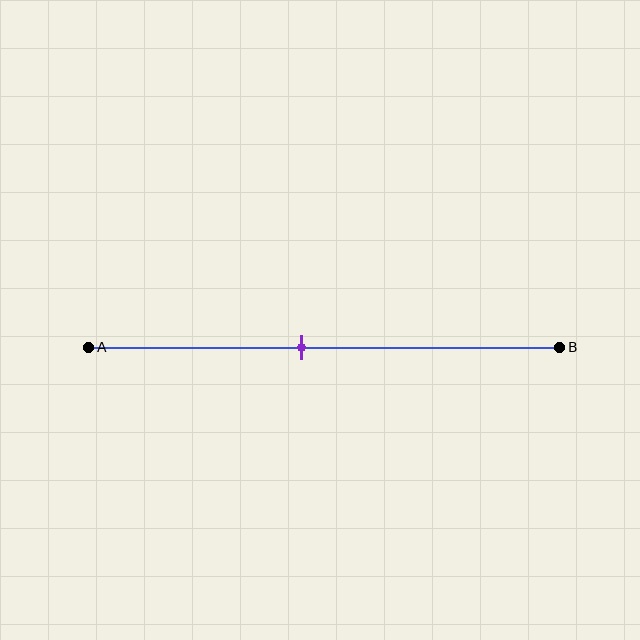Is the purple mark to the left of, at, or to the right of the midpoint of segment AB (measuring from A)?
The purple mark is to the left of the midpoint of segment AB.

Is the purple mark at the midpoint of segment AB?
No, the mark is at about 45% from A, not at the 50% midpoint.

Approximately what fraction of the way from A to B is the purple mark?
The purple mark is approximately 45% of the way from A to B.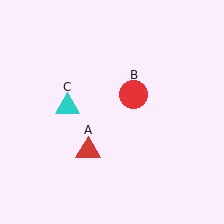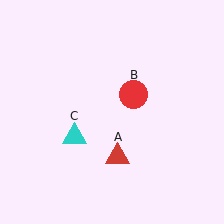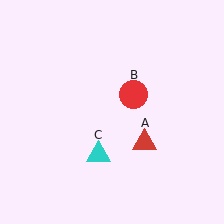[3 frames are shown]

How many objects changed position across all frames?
2 objects changed position: red triangle (object A), cyan triangle (object C).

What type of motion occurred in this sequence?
The red triangle (object A), cyan triangle (object C) rotated counterclockwise around the center of the scene.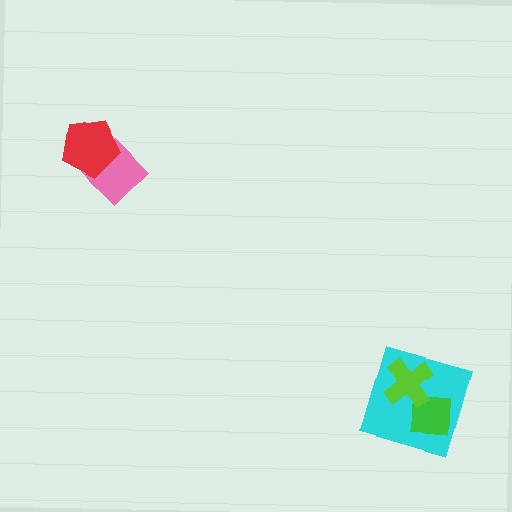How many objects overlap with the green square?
2 objects overlap with the green square.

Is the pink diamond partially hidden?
Yes, it is partially covered by another shape.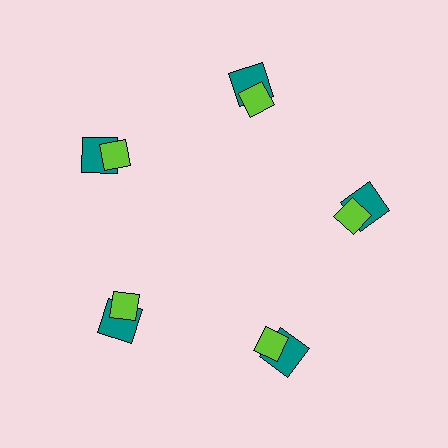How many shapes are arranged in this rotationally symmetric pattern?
There are 10 shapes, arranged in 5 groups of 2.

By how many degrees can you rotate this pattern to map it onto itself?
The pattern maps onto itself every 72 degrees of rotation.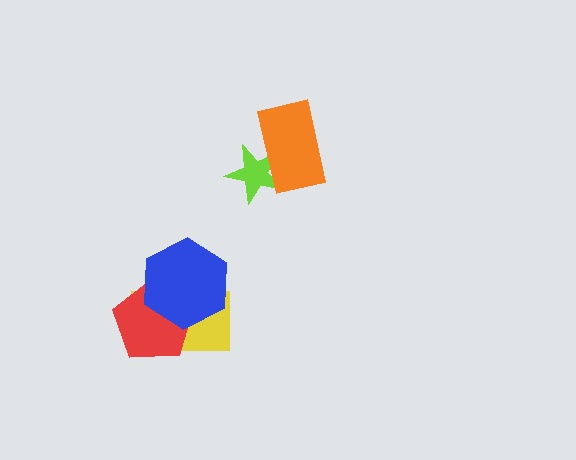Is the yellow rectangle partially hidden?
Yes, it is partially covered by another shape.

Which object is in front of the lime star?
The orange rectangle is in front of the lime star.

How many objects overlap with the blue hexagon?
2 objects overlap with the blue hexagon.